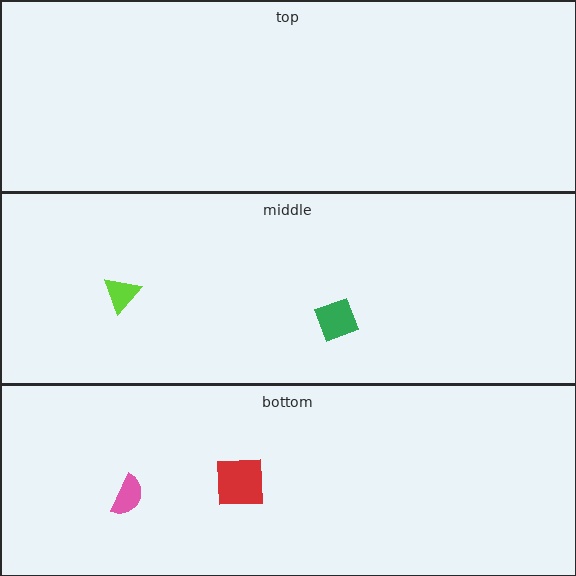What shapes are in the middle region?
The lime triangle, the green diamond.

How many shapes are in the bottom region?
2.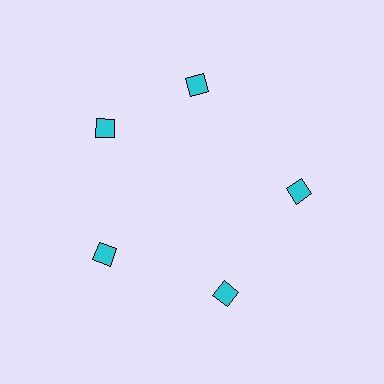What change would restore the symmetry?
The symmetry would be restored by rotating it back into even spacing with its neighbors so that all 5 diamonds sit at equal angles and equal distance from the center.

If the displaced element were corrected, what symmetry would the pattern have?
It would have 5-fold rotational symmetry — the pattern would map onto itself every 72 degrees.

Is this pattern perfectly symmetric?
No. The 5 cyan diamonds are arranged in a ring, but one element near the 1 o'clock position is rotated out of alignment along the ring, breaking the 5-fold rotational symmetry.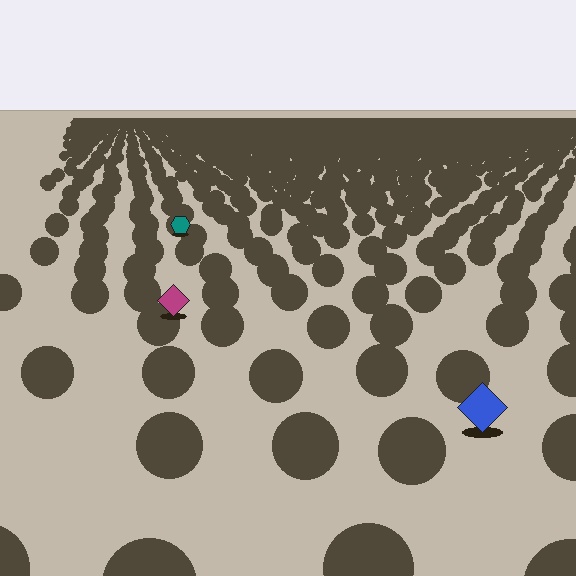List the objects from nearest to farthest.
From nearest to farthest: the blue diamond, the magenta diamond, the teal hexagon.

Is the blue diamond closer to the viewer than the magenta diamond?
Yes. The blue diamond is closer — you can tell from the texture gradient: the ground texture is coarser near it.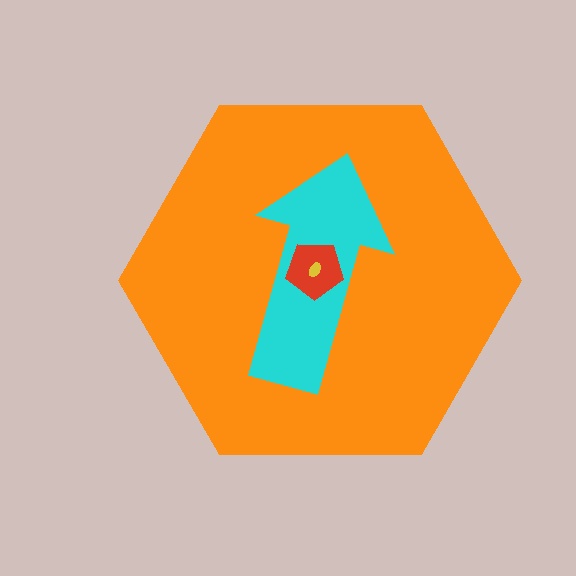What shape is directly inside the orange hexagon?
The cyan arrow.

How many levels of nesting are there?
4.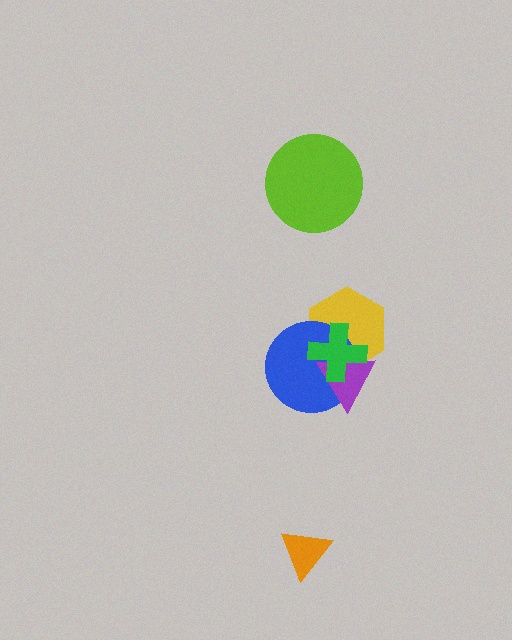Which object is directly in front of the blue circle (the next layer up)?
The purple triangle is directly in front of the blue circle.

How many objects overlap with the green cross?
3 objects overlap with the green cross.